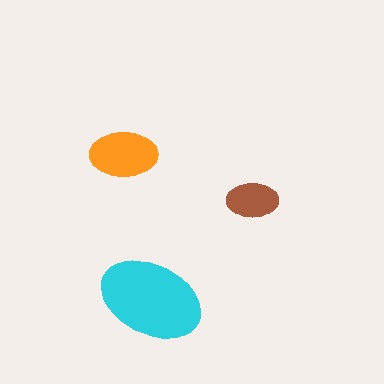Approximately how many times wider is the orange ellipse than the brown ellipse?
About 1.5 times wider.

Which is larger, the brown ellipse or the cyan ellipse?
The cyan one.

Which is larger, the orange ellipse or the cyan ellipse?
The cyan one.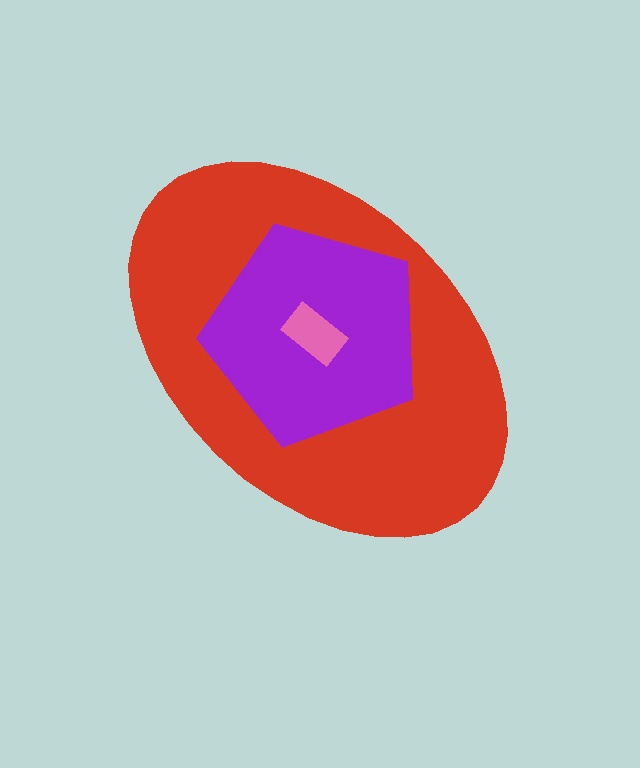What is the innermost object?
The pink rectangle.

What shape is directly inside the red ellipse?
The purple pentagon.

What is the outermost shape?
The red ellipse.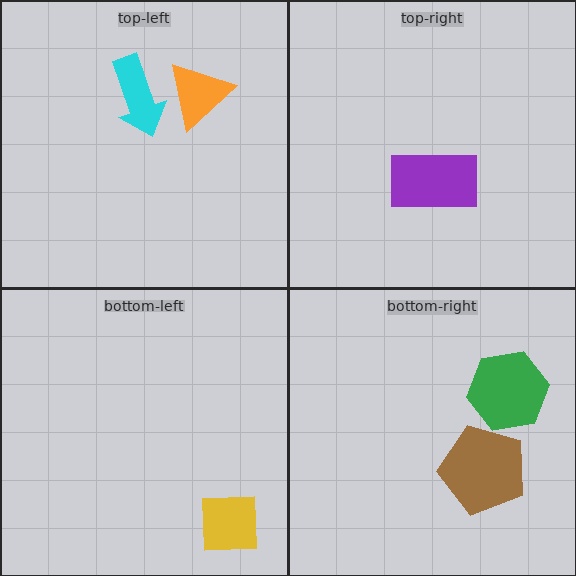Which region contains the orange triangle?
The top-left region.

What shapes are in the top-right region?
The purple rectangle.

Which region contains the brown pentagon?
The bottom-right region.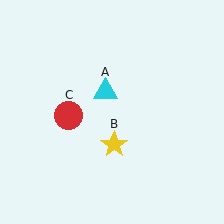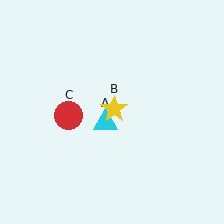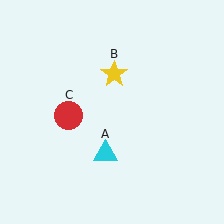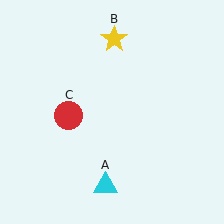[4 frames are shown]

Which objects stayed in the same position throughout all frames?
Red circle (object C) remained stationary.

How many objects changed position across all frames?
2 objects changed position: cyan triangle (object A), yellow star (object B).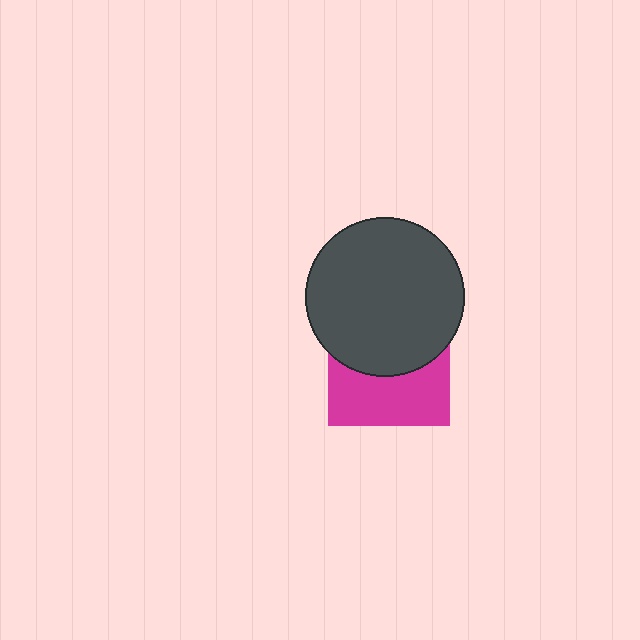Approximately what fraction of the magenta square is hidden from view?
Roughly 53% of the magenta square is hidden behind the dark gray circle.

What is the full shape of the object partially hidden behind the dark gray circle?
The partially hidden object is a magenta square.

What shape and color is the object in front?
The object in front is a dark gray circle.